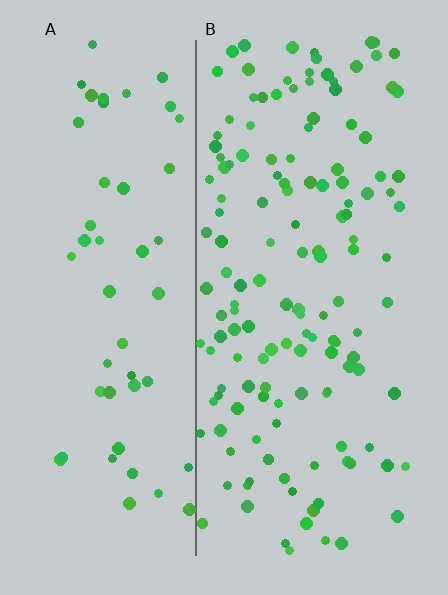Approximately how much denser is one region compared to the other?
Approximately 2.7× — region B over region A.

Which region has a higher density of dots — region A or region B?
B (the right).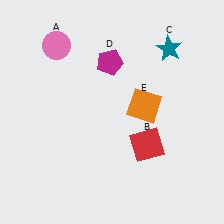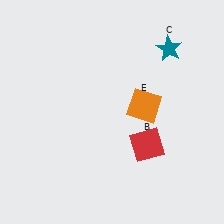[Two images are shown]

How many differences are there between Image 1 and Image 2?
There are 2 differences between the two images.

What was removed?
The pink circle (A), the magenta pentagon (D) were removed in Image 2.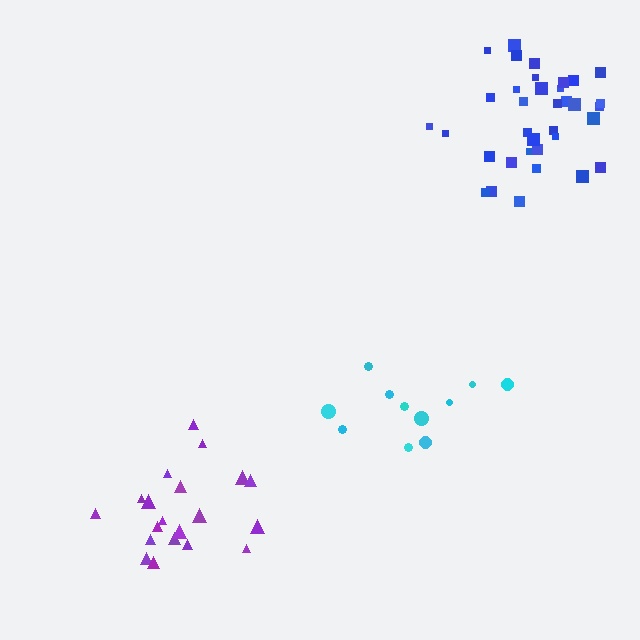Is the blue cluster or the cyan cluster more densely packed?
Blue.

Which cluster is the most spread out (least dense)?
Cyan.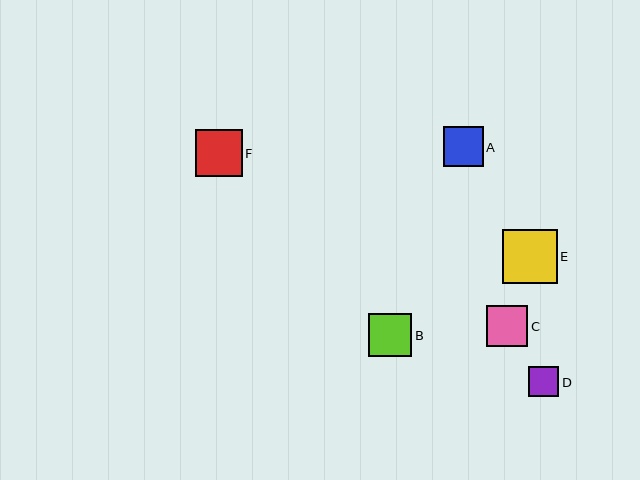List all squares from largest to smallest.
From largest to smallest: E, F, B, C, A, D.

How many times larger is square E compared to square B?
Square E is approximately 1.3 times the size of square B.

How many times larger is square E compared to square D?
Square E is approximately 1.8 times the size of square D.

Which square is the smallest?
Square D is the smallest with a size of approximately 30 pixels.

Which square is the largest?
Square E is the largest with a size of approximately 54 pixels.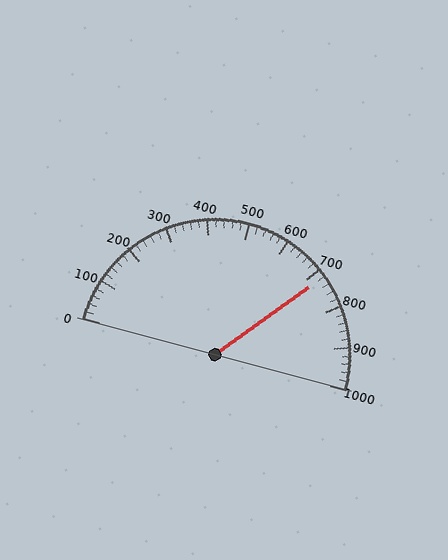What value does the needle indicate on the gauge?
The needle indicates approximately 720.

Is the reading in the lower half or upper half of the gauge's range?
The reading is in the upper half of the range (0 to 1000).